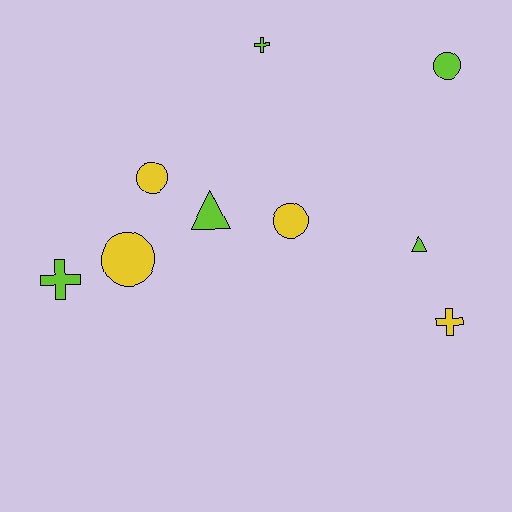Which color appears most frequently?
Lime, with 5 objects.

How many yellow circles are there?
There are 3 yellow circles.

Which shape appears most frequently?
Circle, with 4 objects.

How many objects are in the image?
There are 9 objects.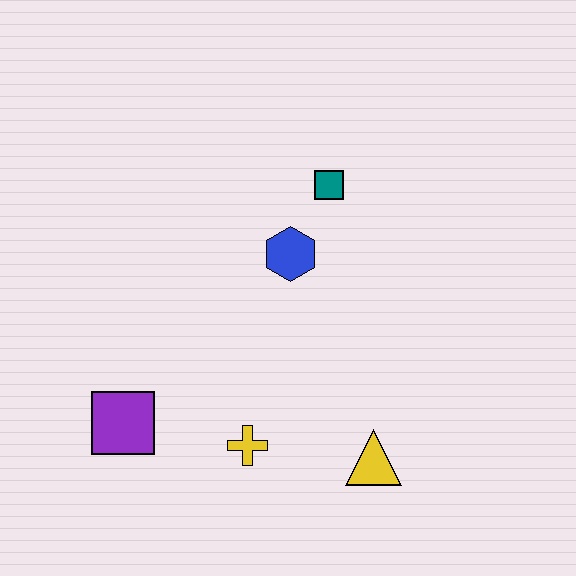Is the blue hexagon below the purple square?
No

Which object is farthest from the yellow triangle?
The teal square is farthest from the yellow triangle.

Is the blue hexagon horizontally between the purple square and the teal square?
Yes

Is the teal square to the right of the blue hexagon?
Yes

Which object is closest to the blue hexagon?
The teal square is closest to the blue hexagon.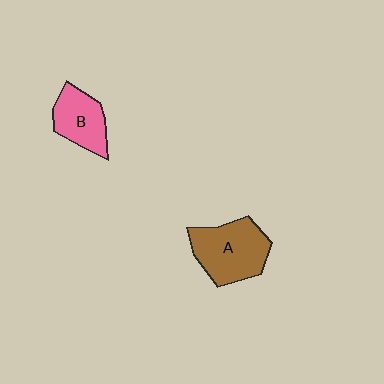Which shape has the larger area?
Shape A (brown).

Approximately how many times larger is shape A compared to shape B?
Approximately 1.5 times.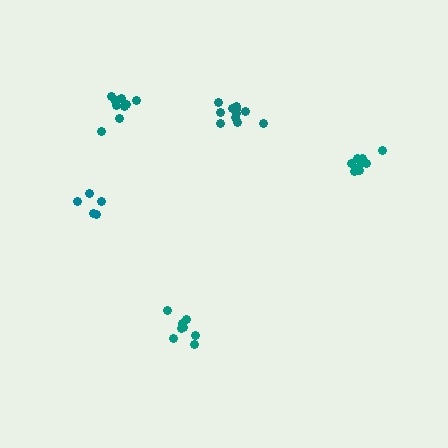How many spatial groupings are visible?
There are 5 spatial groupings.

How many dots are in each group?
Group 1: 5 dots, Group 2: 8 dots, Group 3: 11 dots, Group 4: 10 dots, Group 5: 10 dots (44 total).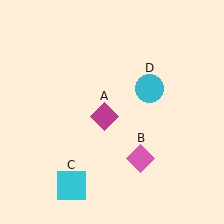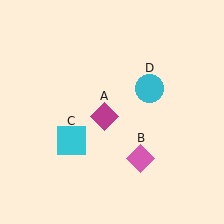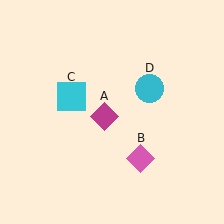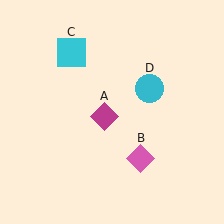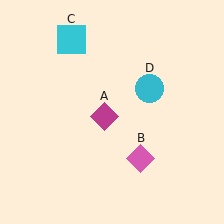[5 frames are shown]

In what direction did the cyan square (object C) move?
The cyan square (object C) moved up.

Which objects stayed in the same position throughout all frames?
Magenta diamond (object A) and pink diamond (object B) and cyan circle (object D) remained stationary.